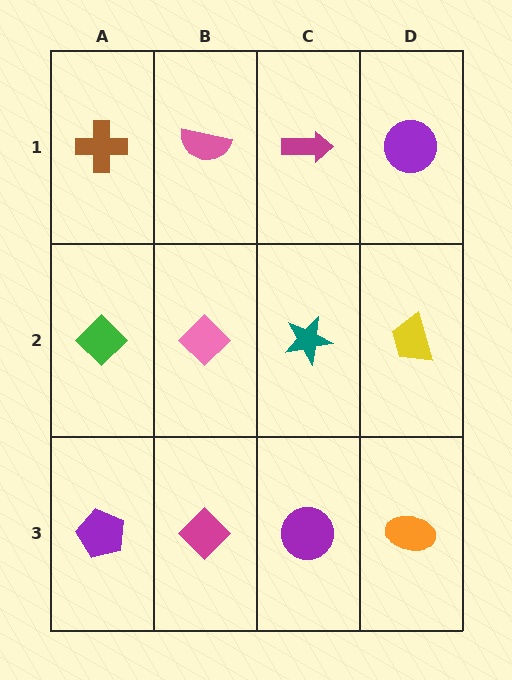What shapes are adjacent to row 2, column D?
A purple circle (row 1, column D), an orange ellipse (row 3, column D), a teal star (row 2, column C).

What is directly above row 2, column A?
A brown cross.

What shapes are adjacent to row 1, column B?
A pink diamond (row 2, column B), a brown cross (row 1, column A), a magenta arrow (row 1, column C).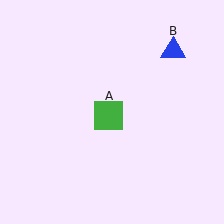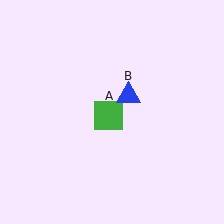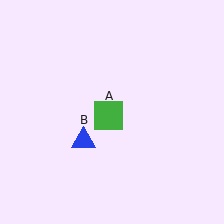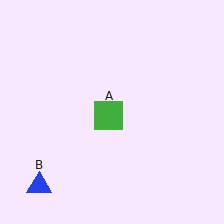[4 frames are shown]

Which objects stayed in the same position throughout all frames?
Green square (object A) remained stationary.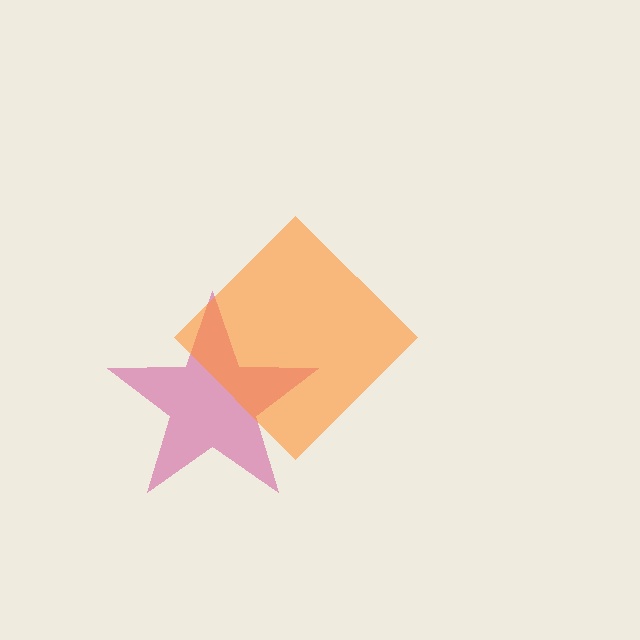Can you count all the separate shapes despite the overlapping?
Yes, there are 2 separate shapes.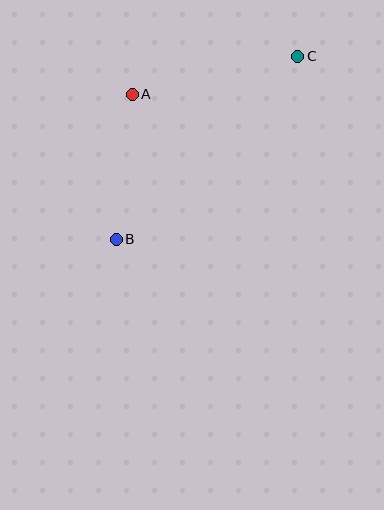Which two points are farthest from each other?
Points B and C are farthest from each other.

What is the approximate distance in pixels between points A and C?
The distance between A and C is approximately 170 pixels.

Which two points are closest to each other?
Points A and B are closest to each other.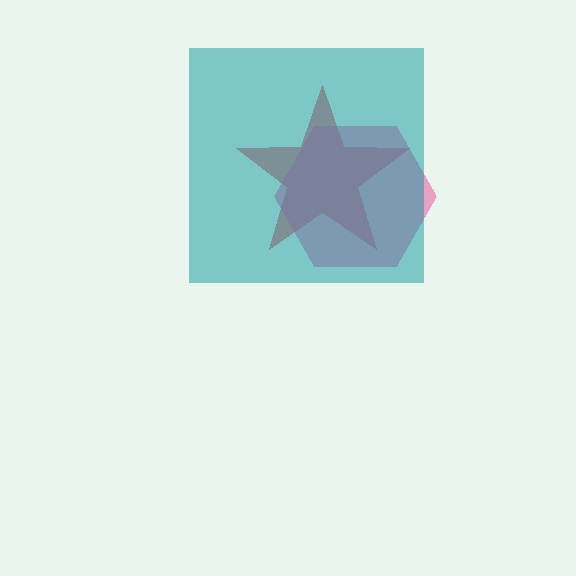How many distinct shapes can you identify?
There are 3 distinct shapes: a red star, a pink hexagon, a teal square.